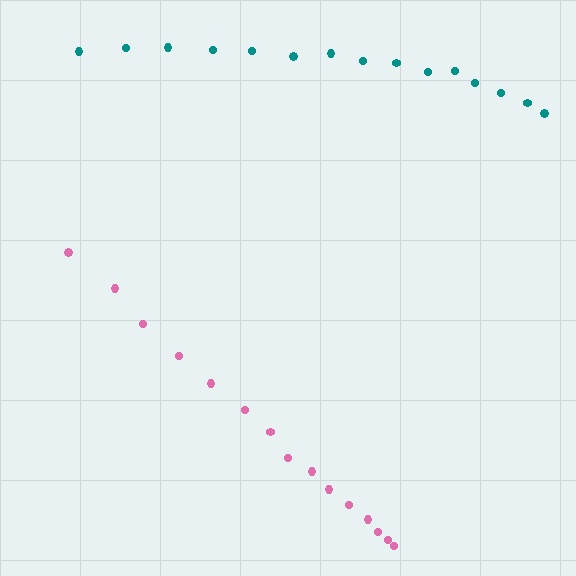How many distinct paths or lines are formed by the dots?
There are 2 distinct paths.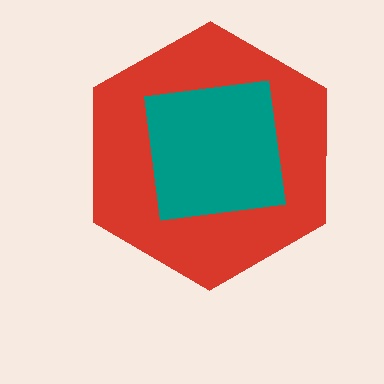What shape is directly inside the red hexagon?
The teal square.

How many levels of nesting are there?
2.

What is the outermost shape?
The red hexagon.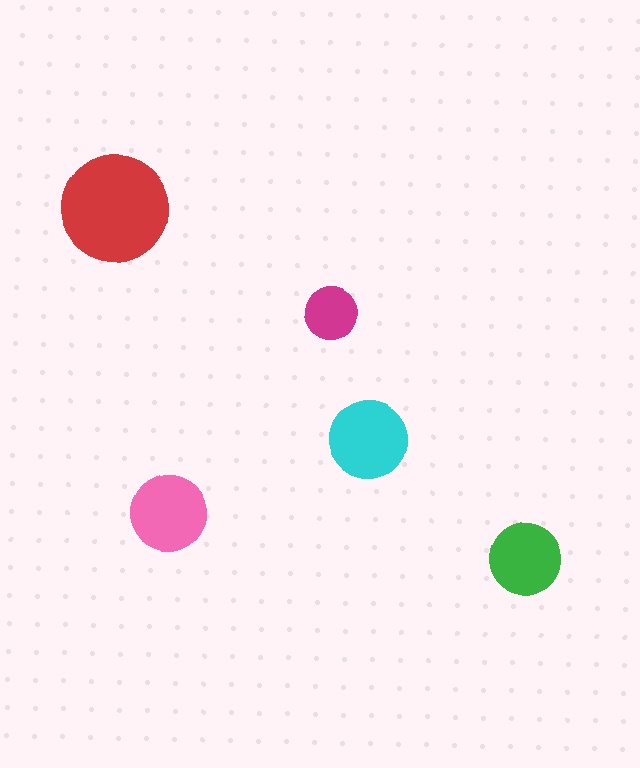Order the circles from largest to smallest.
the red one, the cyan one, the pink one, the green one, the magenta one.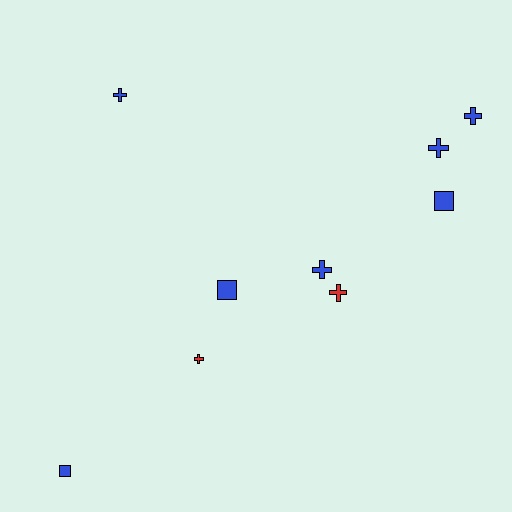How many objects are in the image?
There are 9 objects.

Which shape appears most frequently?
Cross, with 6 objects.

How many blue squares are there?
There are 3 blue squares.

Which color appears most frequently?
Blue, with 7 objects.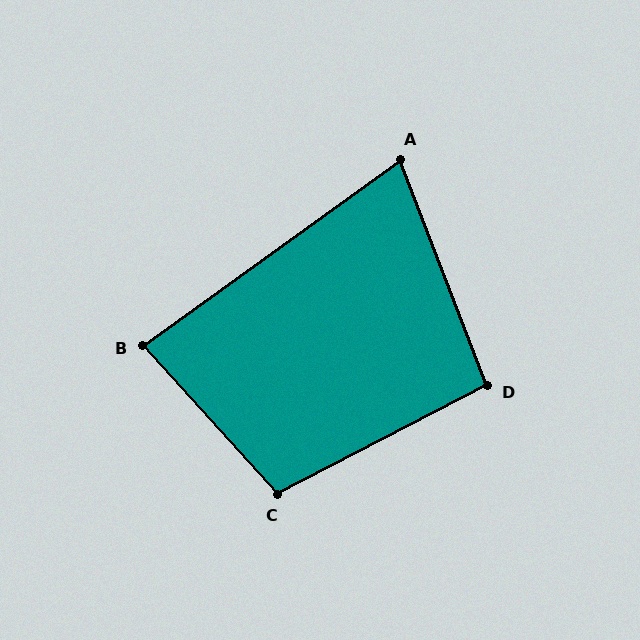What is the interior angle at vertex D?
Approximately 96 degrees (obtuse).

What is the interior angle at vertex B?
Approximately 84 degrees (acute).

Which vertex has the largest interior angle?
C, at approximately 105 degrees.